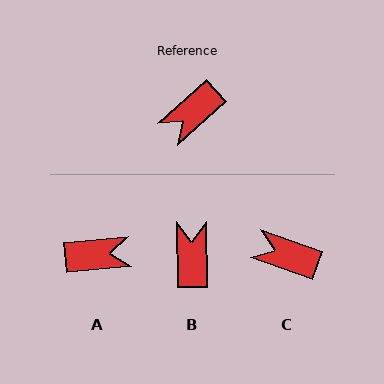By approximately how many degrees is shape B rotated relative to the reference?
Approximately 131 degrees clockwise.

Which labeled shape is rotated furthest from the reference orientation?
A, about 144 degrees away.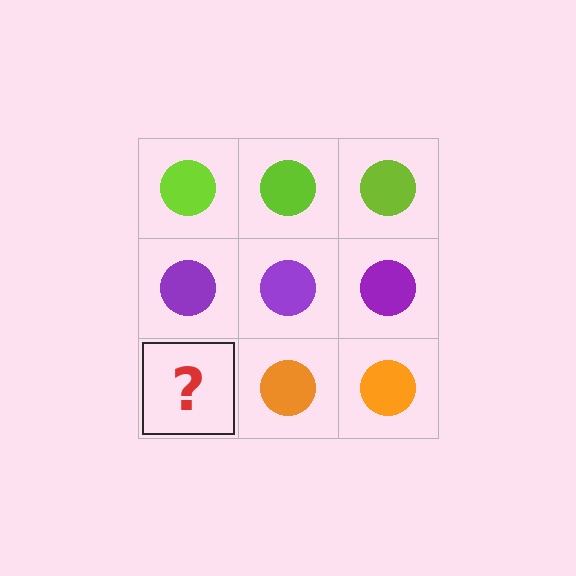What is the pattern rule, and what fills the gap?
The rule is that each row has a consistent color. The gap should be filled with an orange circle.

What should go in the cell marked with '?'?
The missing cell should contain an orange circle.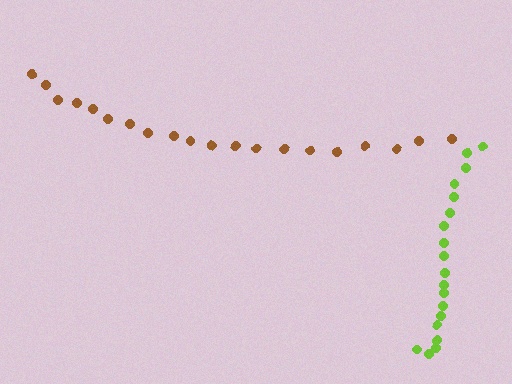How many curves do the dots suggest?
There are 2 distinct paths.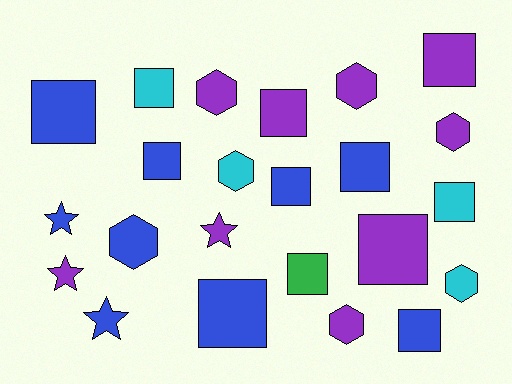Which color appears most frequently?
Blue, with 9 objects.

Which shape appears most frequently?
Square, with 12 objects.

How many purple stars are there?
There are 2 purple stars.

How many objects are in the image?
There are 23 objects.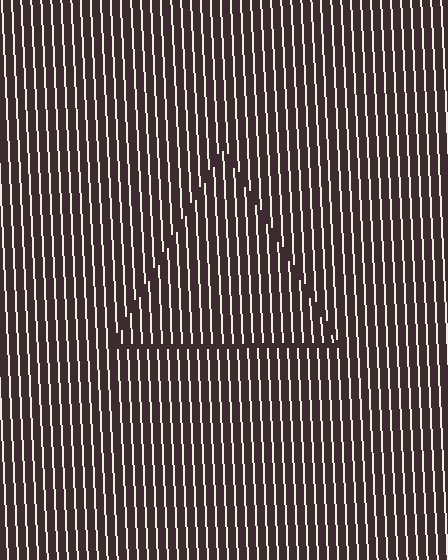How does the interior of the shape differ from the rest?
The interior of the shape contains the same grating, shifted by half a period — the contour is defined by the phase discontinuity where line-ends from the inner and outer gratings abut.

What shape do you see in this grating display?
An illusory triangle. The interior of the shape contains the same grating, shifted by half a period — the contour is defined by the phase discontinuity where line-ends from the inner and outer gratings abut.